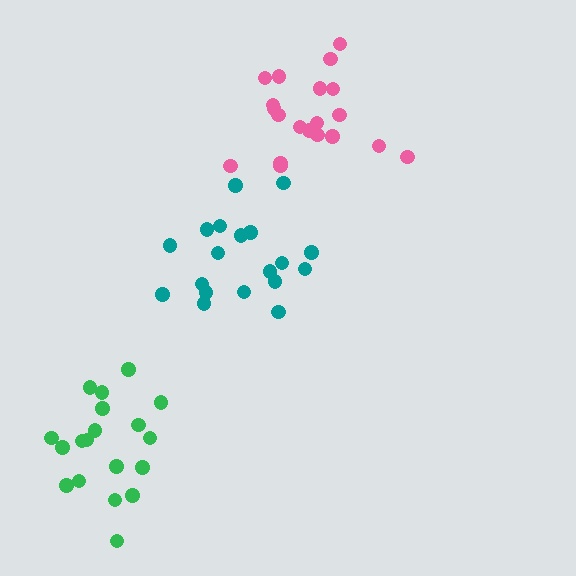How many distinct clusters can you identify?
There are 3 distinct clusters.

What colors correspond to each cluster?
The clusters are colored: teal, pink, green.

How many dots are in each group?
Group 1: 19 dots, Group 2: 20 dots, Group 3: 19 dots (58 total).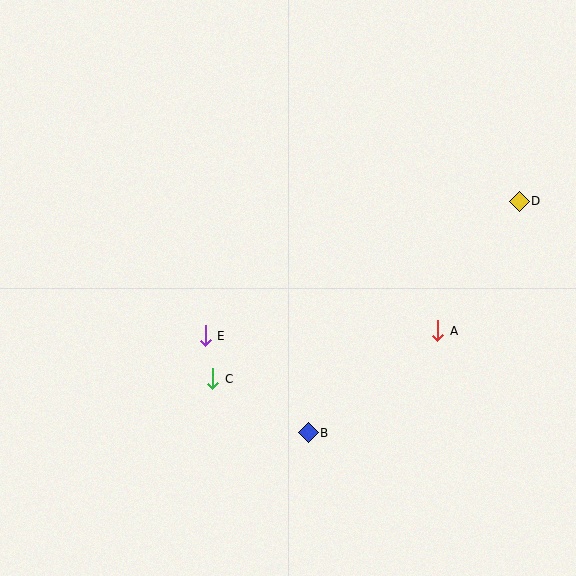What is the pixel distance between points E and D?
The distance between E and D is 341 pixels.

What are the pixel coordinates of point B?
Point B is at (308, 433).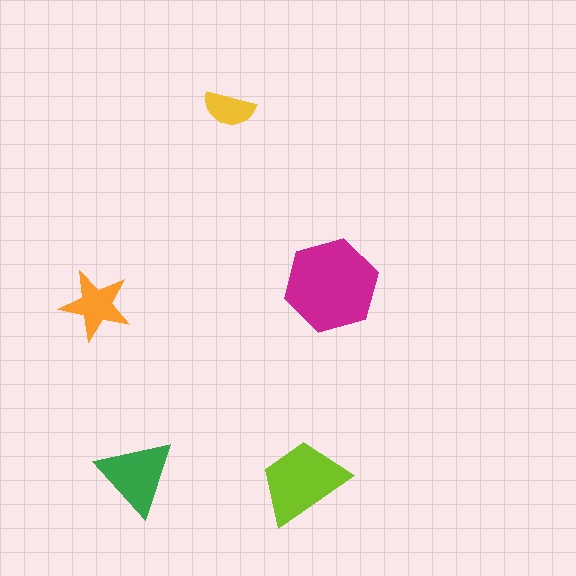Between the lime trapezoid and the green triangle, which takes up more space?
The lime trapezoid.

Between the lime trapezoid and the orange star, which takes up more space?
The lime trapezoid.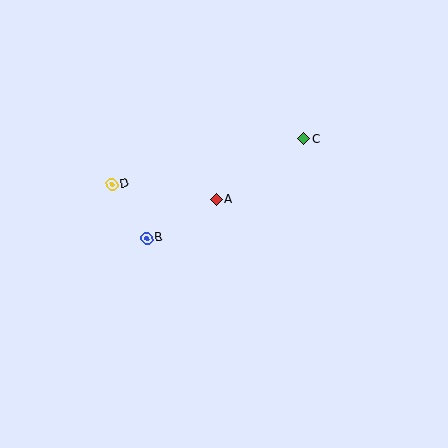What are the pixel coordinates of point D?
Point D is at (112, 184).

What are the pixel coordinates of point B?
Point B is at (147, 238).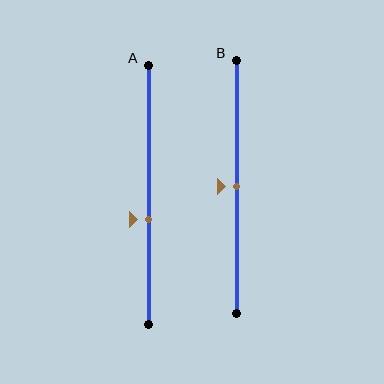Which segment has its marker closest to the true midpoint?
Segment B has its marker closest to the true midpoint.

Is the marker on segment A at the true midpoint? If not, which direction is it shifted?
No, the marker on segment A is shifted downward by about 10% of the segment length.